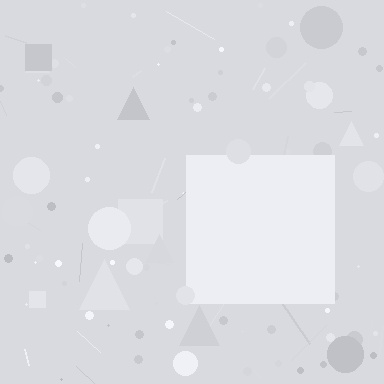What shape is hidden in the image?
A square is hidden in the image.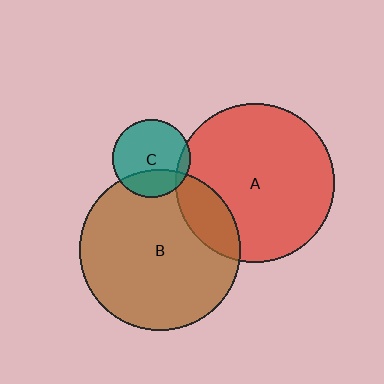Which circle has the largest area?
Circle B (brown).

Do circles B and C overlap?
Yes.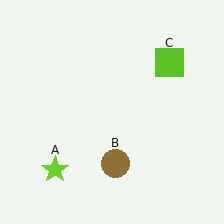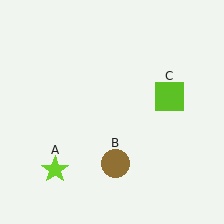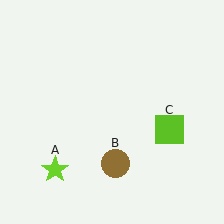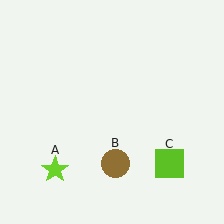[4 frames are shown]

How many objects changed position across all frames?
1 object changed position: lime square (object C).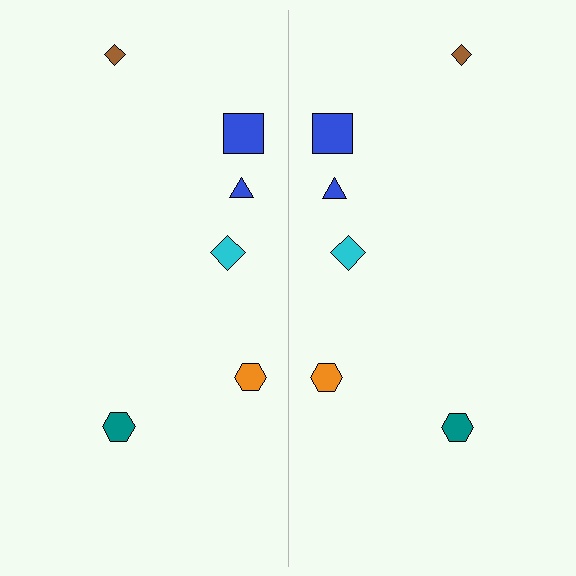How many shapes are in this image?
There are 12 shapes in this image.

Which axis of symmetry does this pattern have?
The pattern has a vertical axis of symmetry running through the center of the image.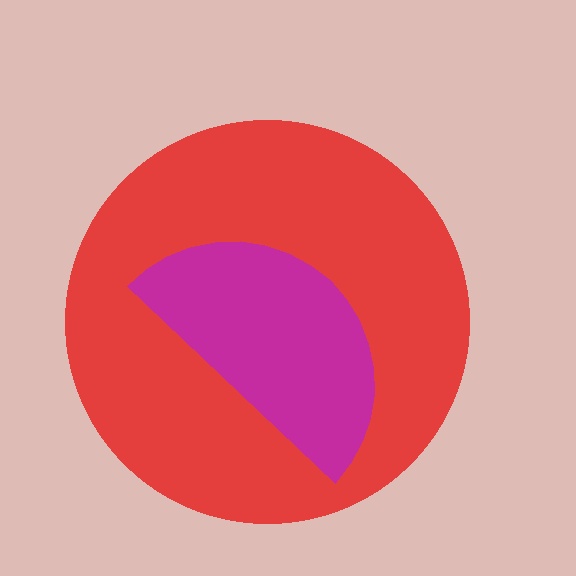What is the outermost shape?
The red circle.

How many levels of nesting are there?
2.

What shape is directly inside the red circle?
The magenta semicircle.